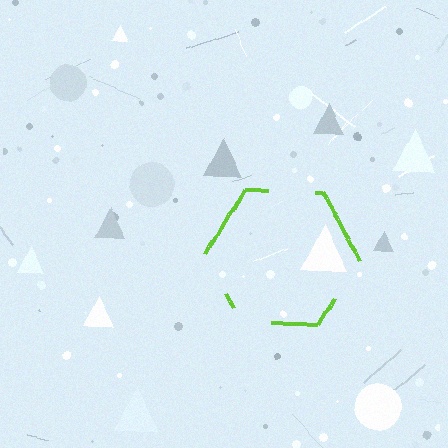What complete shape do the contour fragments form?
The contour fragments form a hexagon.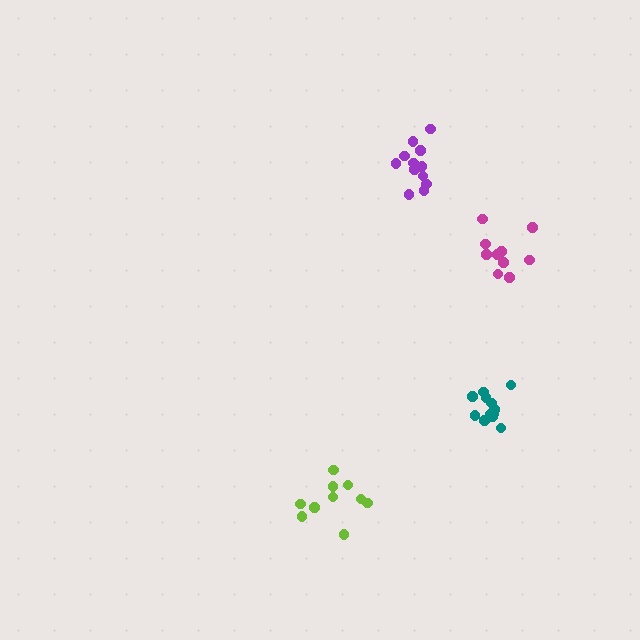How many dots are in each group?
Group 1: 12 dots, Group 2: 10 dots, Group 3: 10 dots, Group 4: 12 dots (44 total).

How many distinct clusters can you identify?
There are 4 distinct clusters.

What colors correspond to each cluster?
The clusters are colored: purple, magenta, lime, teal.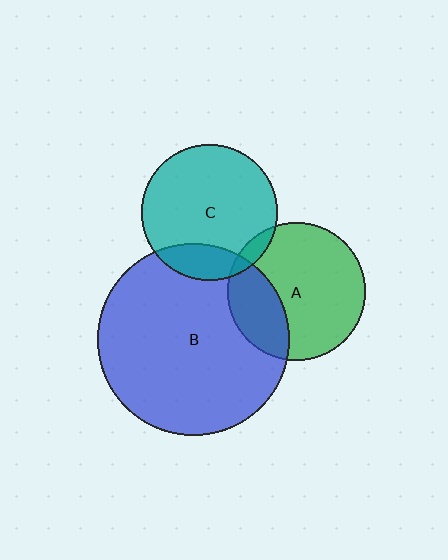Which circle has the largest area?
Circle B (blue).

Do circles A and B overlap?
Yes.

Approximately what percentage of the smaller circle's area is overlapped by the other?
Approximately 30%.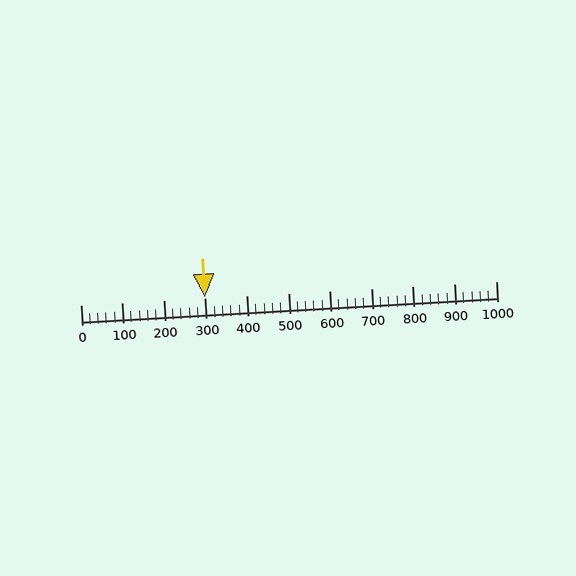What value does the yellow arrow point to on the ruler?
The yellow arrow points to approximately 300.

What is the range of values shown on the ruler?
The ruler shows values from 0 to 1000.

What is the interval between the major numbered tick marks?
The major tick marks are spaced 100 units apart.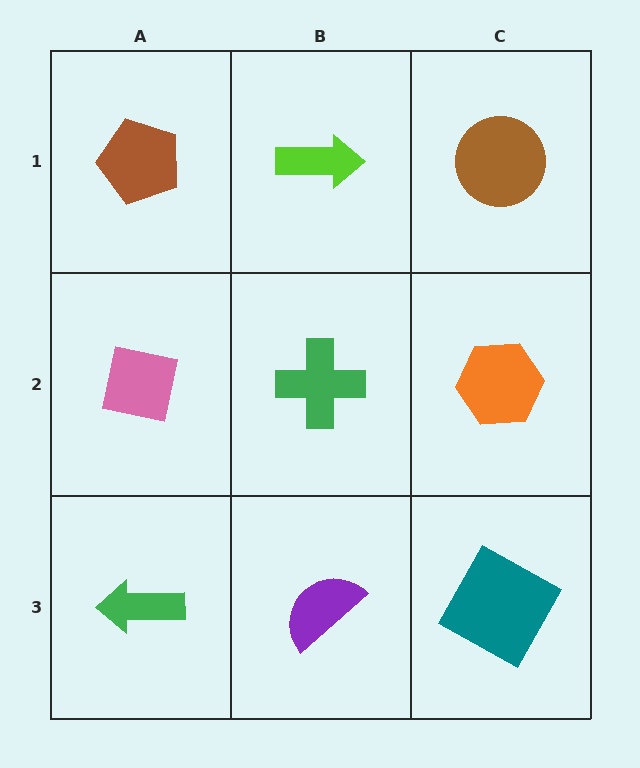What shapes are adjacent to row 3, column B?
A green cross (row 2, column B), a green arrow (row 3, column A), a teal square (row 3, column C).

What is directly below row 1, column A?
A pink square.